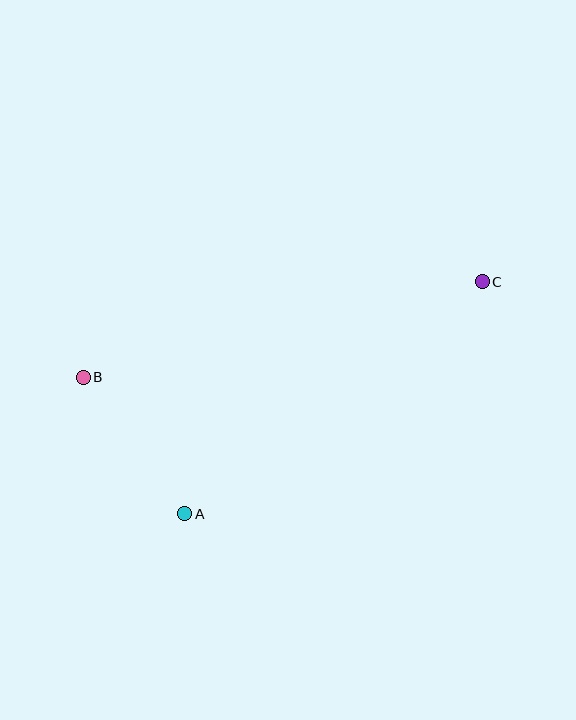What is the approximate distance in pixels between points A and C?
The distance between A and C is approximately 377 pixels.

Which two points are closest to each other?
Points A and B are closest to each other.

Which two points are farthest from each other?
Points B and C are farthest from each other.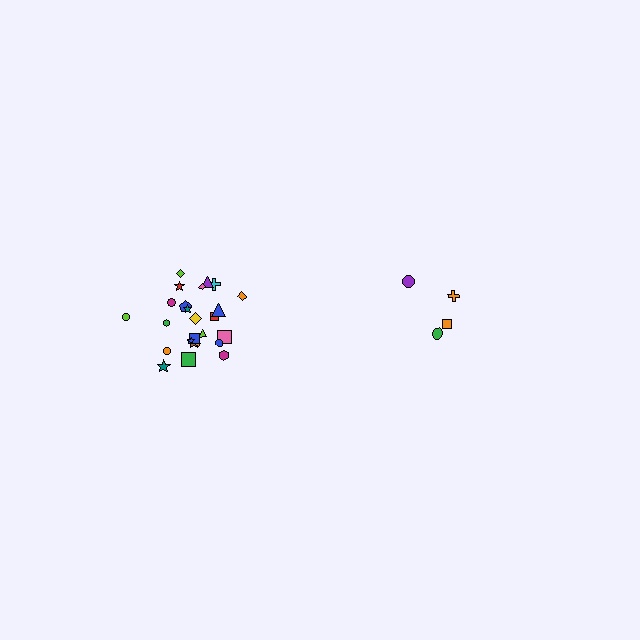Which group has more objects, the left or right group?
The left group.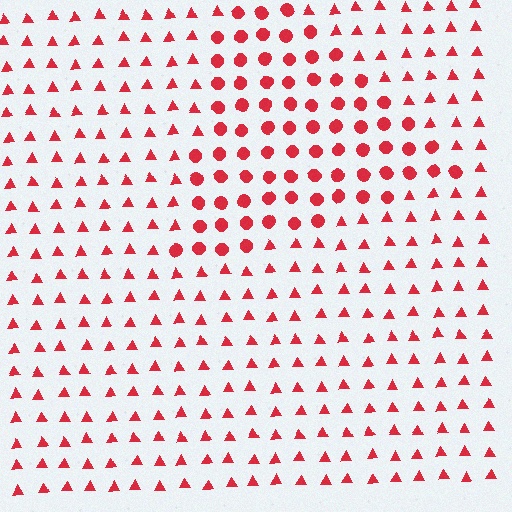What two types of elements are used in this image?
The image uses circles inside the triangle region and triangles outside it.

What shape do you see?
I see a triangle.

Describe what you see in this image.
The image is filled with small red elements arranged in a uniform grid. A triangle-shaped region contains circles, while the surrounding area contains triangles. The boundary is defined purely by the change in element shape.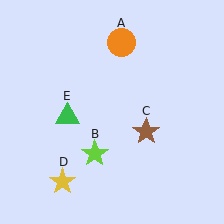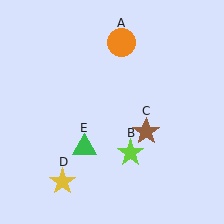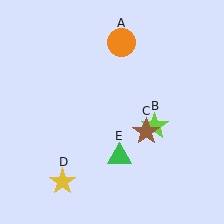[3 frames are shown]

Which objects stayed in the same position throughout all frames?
Orange circle (object A) and brown star (object C) and yellow star (object D) remained stationary.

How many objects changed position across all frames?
2 objects changed position: lime star (object B), green triangle (object E).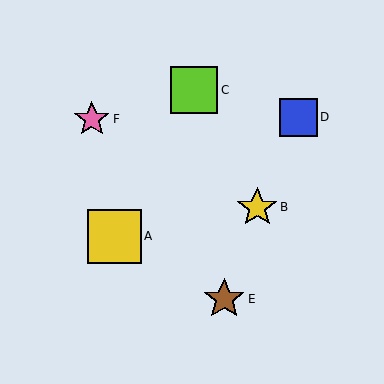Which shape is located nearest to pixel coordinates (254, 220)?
The yellow star (labeled B) at (257, 208) is nearest to that location.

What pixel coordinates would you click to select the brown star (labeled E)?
Click at (224, 299) to select the brown star E.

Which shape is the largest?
The yellow square (labeled A) is the largest.